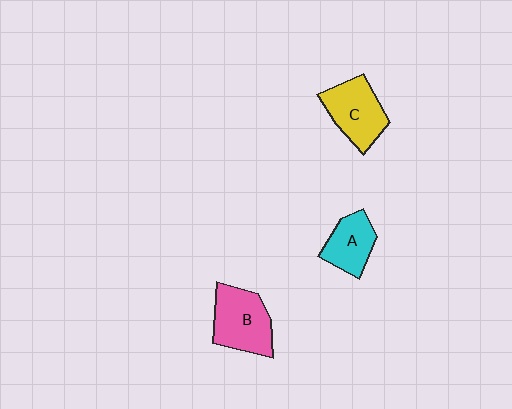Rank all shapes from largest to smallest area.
From largest to smallest: B (pink), C (yellow), A (cyan).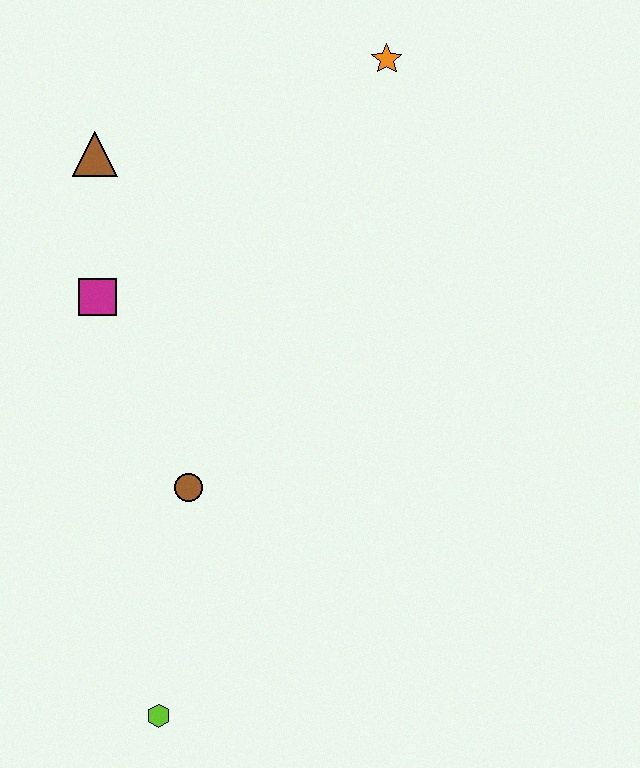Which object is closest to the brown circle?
The magenta square is closest to the brown circle.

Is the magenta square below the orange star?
Yes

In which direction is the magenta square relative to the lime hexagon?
The magenta square is above the lime hexagon.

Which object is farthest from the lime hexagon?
The orange star is farthest from the lime hexagon.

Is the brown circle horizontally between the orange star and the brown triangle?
Yes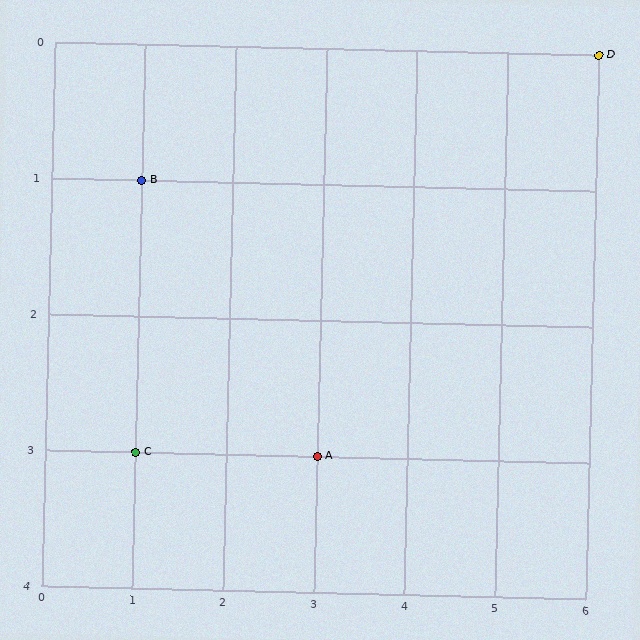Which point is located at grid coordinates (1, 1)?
Point B is at (1, 1).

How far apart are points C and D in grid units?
Points C and D are 5 columns and 3 rows apart (about 5.8 grid units diagonally).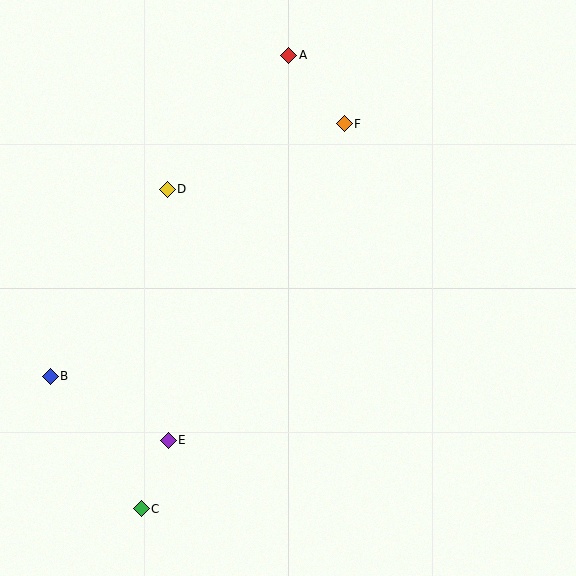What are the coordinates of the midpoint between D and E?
The midpoint between D and E is at (168, 315).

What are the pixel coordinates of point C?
Point C is at (141, 509).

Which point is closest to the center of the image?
Point D at (167, 189) is closest to the center.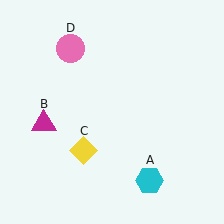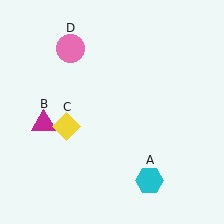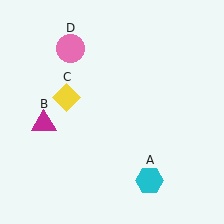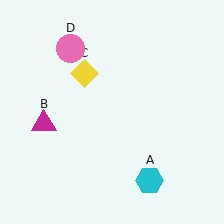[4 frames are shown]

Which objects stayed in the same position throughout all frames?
Cyan hexagon (object A) and magenta triangle (object B) and pink circle (object D) remained stationary.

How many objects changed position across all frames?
1 object changed position: yellow diamond (object C).